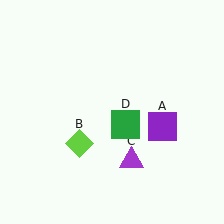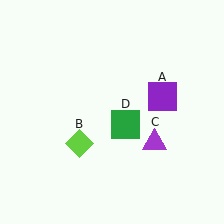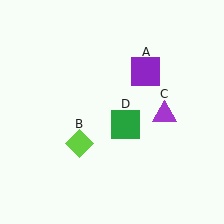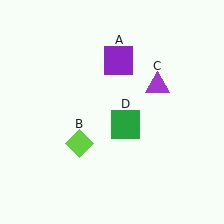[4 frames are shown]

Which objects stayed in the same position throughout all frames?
Lime diamond (object B) and green square (object D) remained stationary.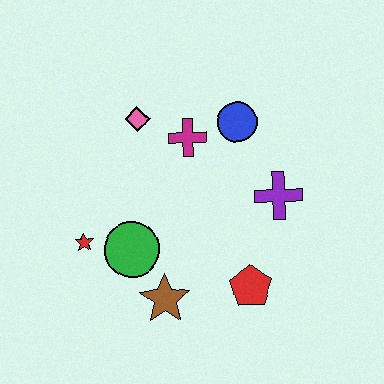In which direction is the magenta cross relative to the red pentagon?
The magenta cross is above the red pentagon.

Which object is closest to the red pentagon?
The brown star is closest to the red pentagon.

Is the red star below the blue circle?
Yes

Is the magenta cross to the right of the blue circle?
No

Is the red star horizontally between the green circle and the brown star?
No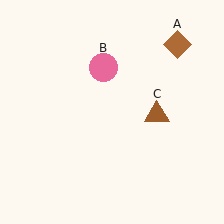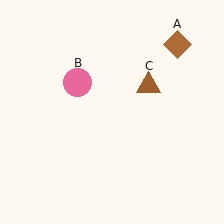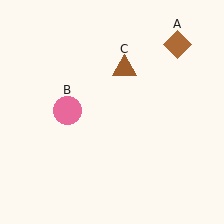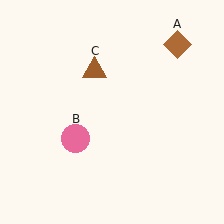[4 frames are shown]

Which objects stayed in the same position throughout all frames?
Brown diamond (object A) remained stationary.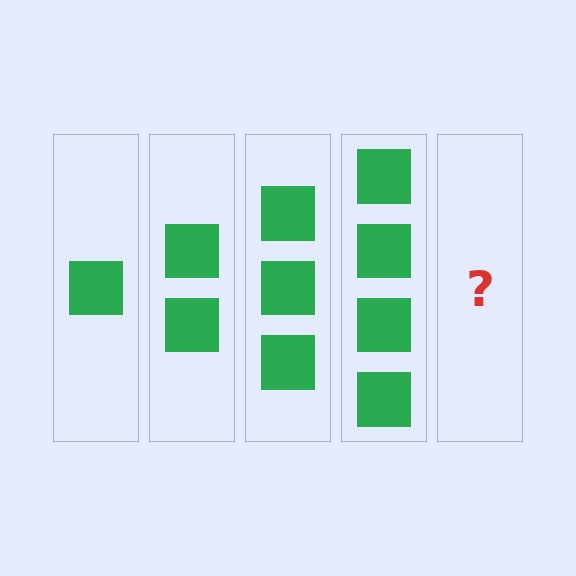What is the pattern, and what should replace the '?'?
The pattern is that each step adds one more square. The '?' should be 5 squares.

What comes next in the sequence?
The next element should be 5 squares.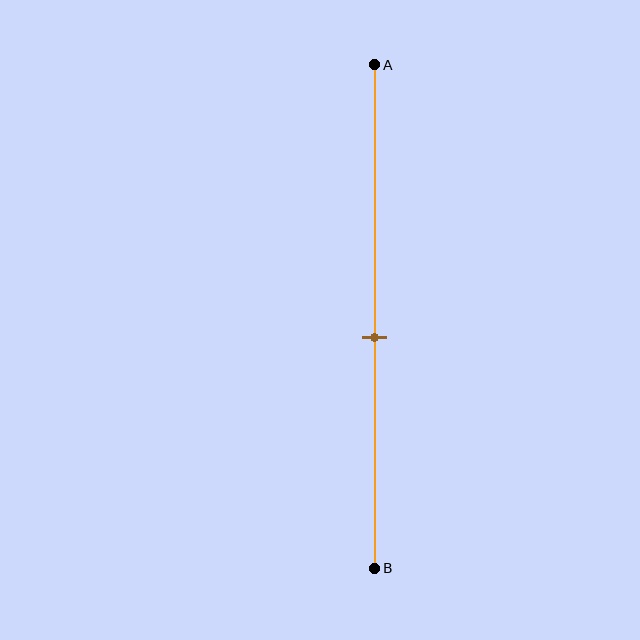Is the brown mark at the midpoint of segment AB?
No, the mark is at about 55% from A, not at the 50% midpoint.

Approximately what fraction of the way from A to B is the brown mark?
The brown mark is approximately 55% of the way from A to B.